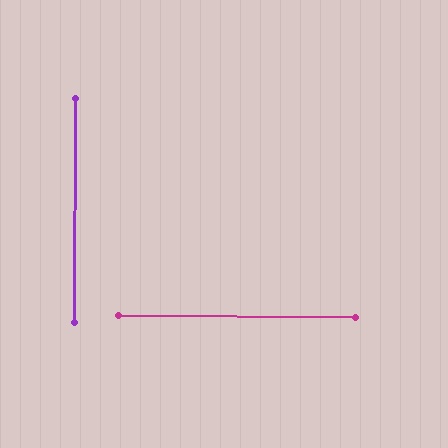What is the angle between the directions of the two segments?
Approximately 90 degrees.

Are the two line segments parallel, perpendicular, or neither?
Perpendicular — they meet at approximately 90°.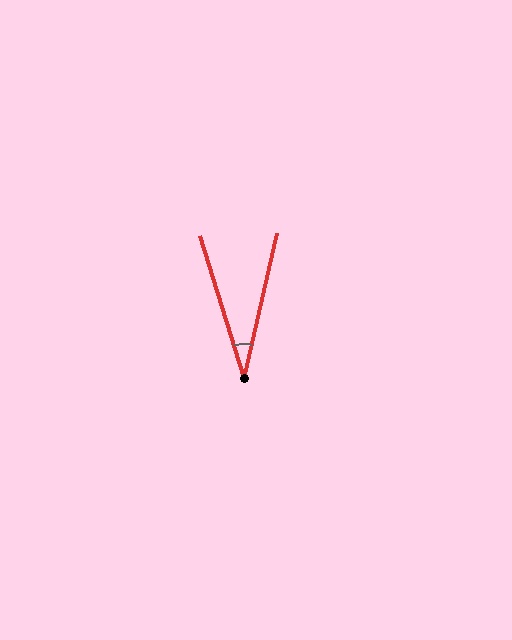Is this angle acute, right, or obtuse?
It is acute.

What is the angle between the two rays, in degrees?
Approximately 30 degrees.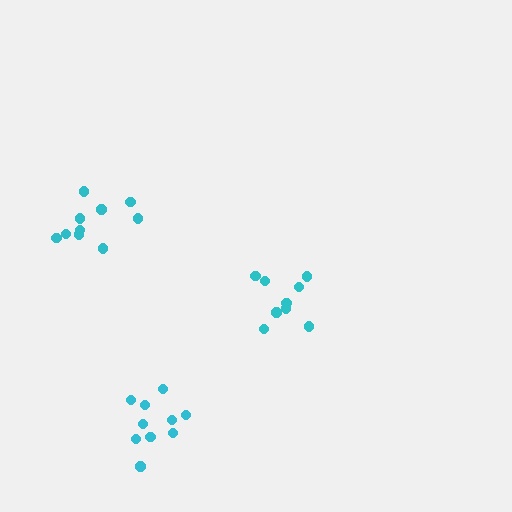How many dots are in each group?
Group 1: 9 dots, Group 2: 10 dots, Group 3: 10 dots (29 total).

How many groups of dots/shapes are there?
There are 3 groups.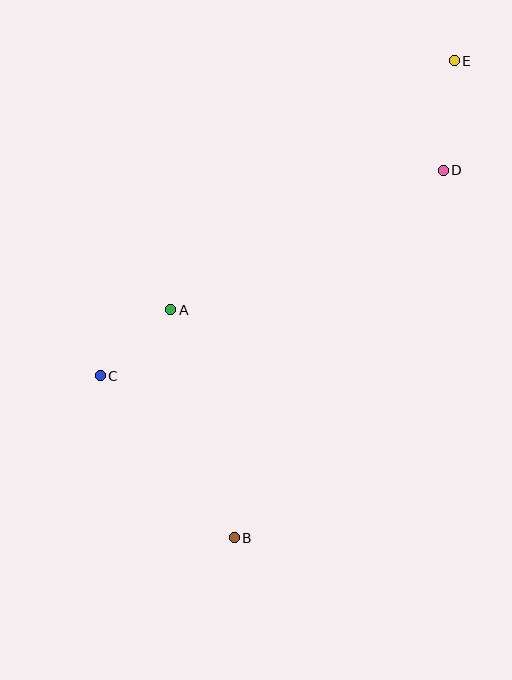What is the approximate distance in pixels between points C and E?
The distance between C and E is approximately 474 pixels.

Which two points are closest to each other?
Points A and C are closest to each other.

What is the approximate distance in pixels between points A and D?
The distance between A and D is approximately 306 pixels.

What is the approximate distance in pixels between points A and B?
The distance between A and B is approximately 237 pixels.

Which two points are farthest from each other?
Points B and E are farthest from each other.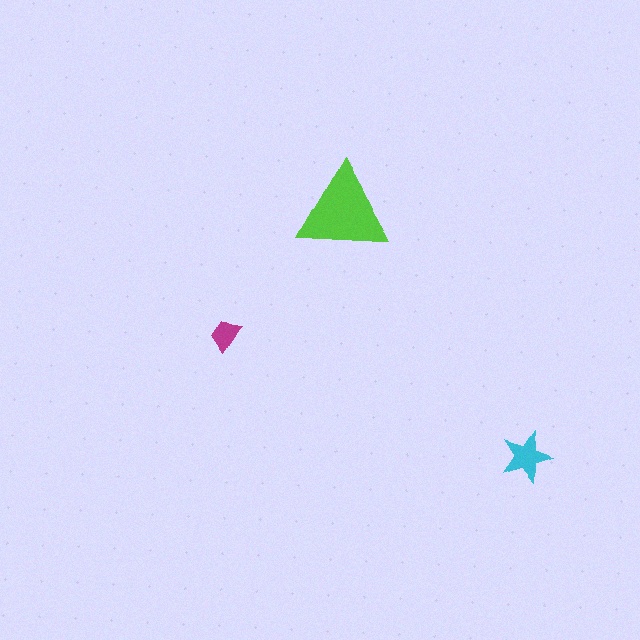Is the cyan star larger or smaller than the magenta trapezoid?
Larger.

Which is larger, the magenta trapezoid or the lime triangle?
The lime triangle.